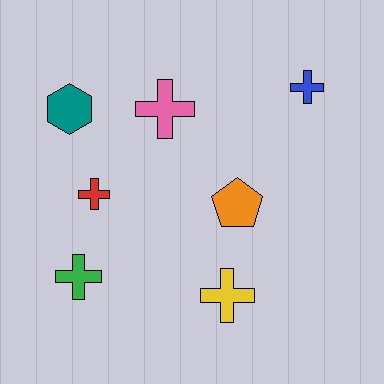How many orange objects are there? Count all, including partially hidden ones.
There is 1 orange object.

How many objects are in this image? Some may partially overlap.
There are 7 objects.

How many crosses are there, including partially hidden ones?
There are 5 crosses.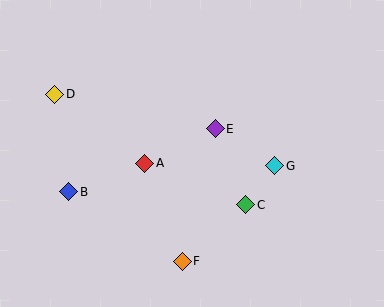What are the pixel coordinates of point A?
Point A is at (145, 163).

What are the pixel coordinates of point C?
Point C is at (246, 205).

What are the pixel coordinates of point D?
Point D is at (55, 94).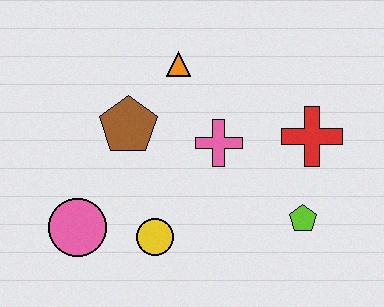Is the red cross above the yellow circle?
Yes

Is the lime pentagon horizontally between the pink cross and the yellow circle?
No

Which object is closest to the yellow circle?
The pink circle is closest to the yellow circle.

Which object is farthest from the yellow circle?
The red cross is farthest from the yellow circle.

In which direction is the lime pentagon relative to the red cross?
The lime pentagon is below the red cross.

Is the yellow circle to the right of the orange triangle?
No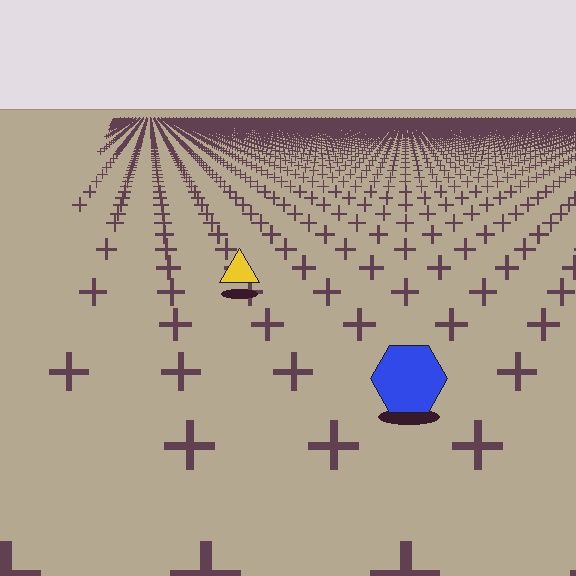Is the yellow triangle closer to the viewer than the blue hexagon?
No. The blue hexagon is closer — you can tell from the texture gradient: the ground texture is coarser near it.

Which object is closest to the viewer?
The blue hexagon is closest. The texture marks near it are larger and more spread out.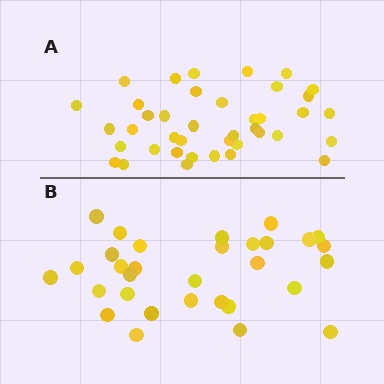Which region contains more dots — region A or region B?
Region A (the top region) has more dots.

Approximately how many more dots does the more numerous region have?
Region A has roughly 8 or so more dots than region B.